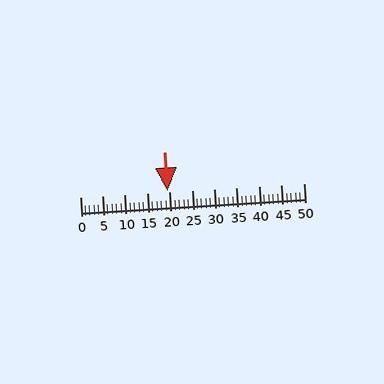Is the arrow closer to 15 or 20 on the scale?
The arrow is closer to 20.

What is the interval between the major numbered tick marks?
The major tick marks are spaced 5 units apart.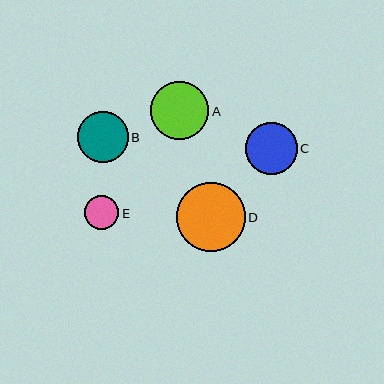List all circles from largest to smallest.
From largest to smallest: D, A, C, B, E.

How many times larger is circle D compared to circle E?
Circle D is approximately 2.0 times the size of circle E.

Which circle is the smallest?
Circle E is the smallest with a size of approximately 34 pixels.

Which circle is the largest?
Circle D is the largest with a size of approximately 69 pixels.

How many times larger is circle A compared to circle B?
Circle A is approximately 1.2 times the size of circle B.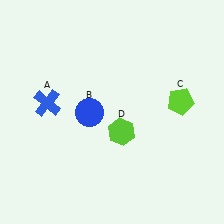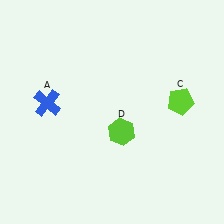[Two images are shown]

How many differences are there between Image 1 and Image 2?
There is 1 difference between the two images.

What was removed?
The blue circle (B) was removed in Image 2.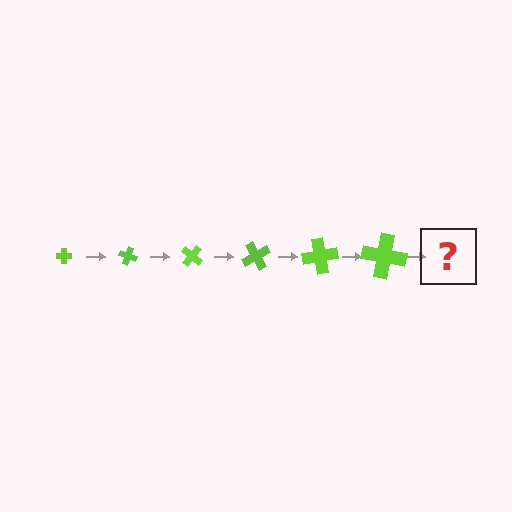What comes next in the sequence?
The next element should be a cross, larger than the previous one and rotated 120 degrees from the start.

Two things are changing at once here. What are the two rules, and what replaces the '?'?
The two rules are that the cross grows larger each step and it rotates 20 degrees each step. The '?' should be a cross, larger than the previous one and rotated 120 degrees from the start.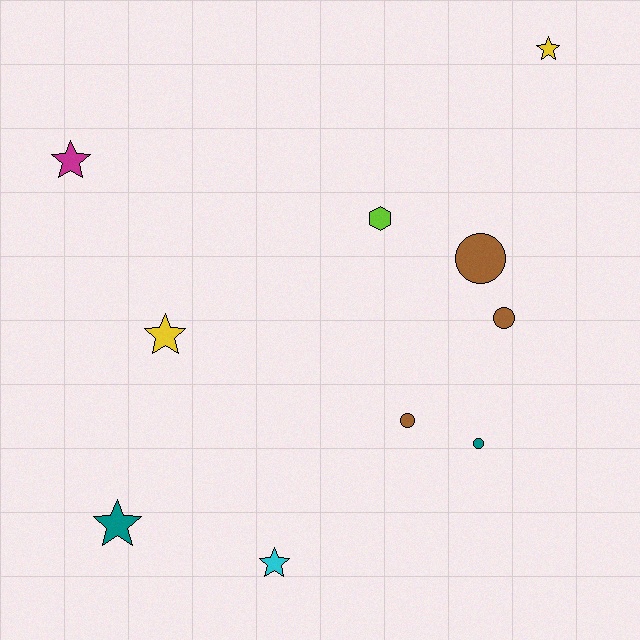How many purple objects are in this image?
There are no purple objects.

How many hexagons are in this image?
There is 1 hexagon.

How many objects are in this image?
There are 10 objects.